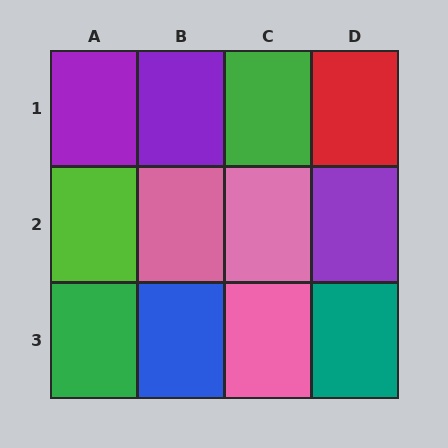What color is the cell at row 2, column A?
Lime.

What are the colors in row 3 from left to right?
Green, blue, pink, teal.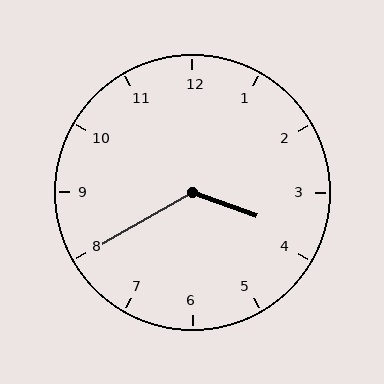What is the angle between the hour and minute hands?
Approximately 130 degrees.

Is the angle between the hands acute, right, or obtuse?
It is obtuse.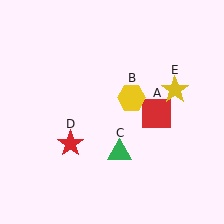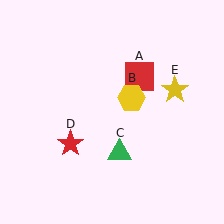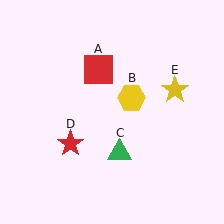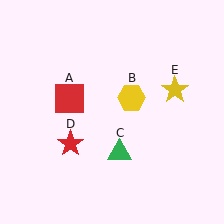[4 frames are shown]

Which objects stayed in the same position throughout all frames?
Yellow hexagon (object B) and green triangle (object C) and red star (object D) and yellow star (object E) remained stationary.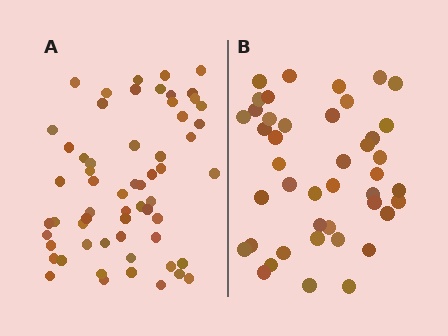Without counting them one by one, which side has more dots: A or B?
Region A (the left region) has more dots.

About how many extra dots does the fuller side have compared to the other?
Region A has approximately 15 more dots than region B.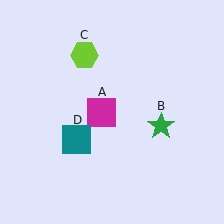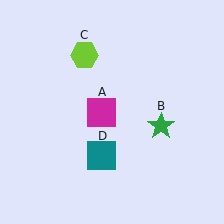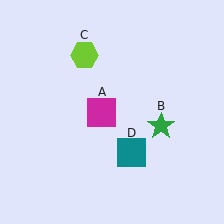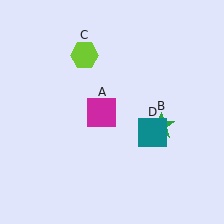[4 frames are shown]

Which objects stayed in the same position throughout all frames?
Magenta square (object A) and green star (object B) and lime hexagon (object C) remained stationary.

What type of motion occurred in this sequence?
The teal square (object D) rotated counterclockwise around the center of the scene.